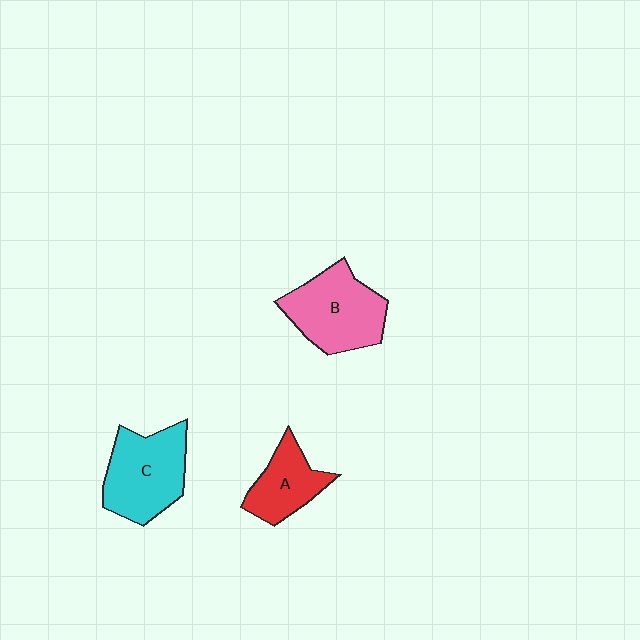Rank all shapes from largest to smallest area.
From largest to smallest: B (pink), C (cyan), A (red).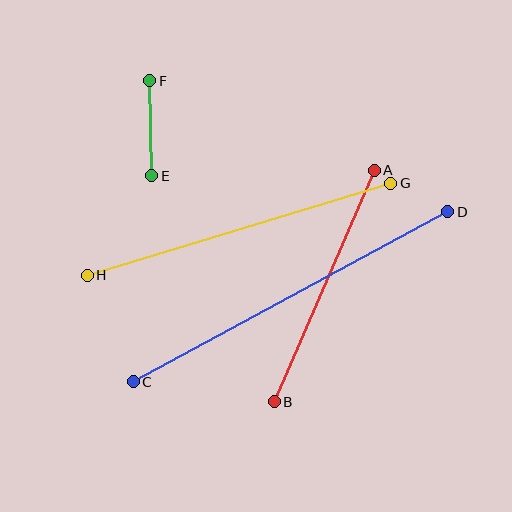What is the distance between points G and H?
The distance is approximately 317 pixels.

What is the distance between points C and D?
The distance is approximately 357 pixels.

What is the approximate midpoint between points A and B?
The midpoint is at approximately (324, 286) pixels.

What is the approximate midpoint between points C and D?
The midpoint is at approximately (291, 297) pixels.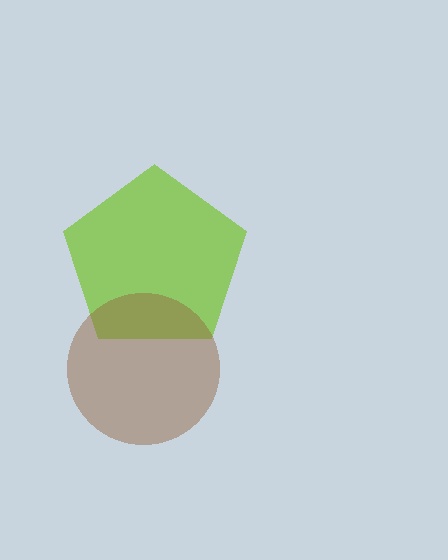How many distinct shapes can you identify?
There are 2 distinct shapes: a lime pentagon, a brown circle.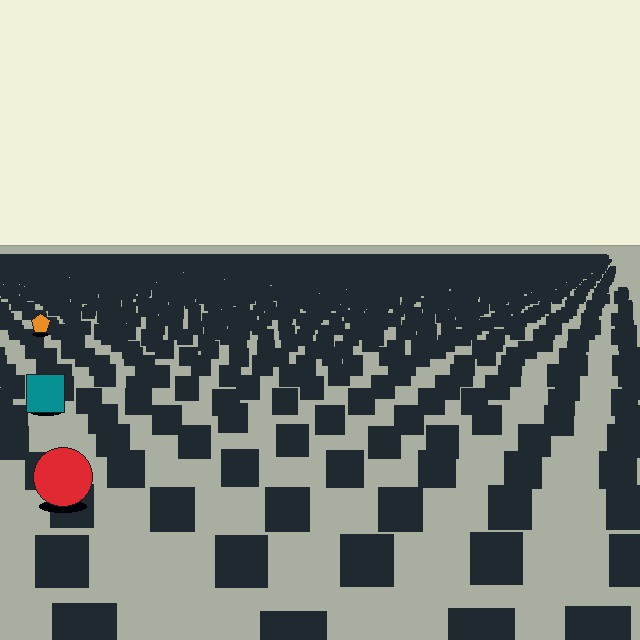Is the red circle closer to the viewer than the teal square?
Yes. The red circle is closer — you can tell from the texture gradient: the ground texture is coarser near it.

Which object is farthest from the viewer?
The orange pentagon is farthest from the viewer. It appears smaller and the ground texture around it is denser.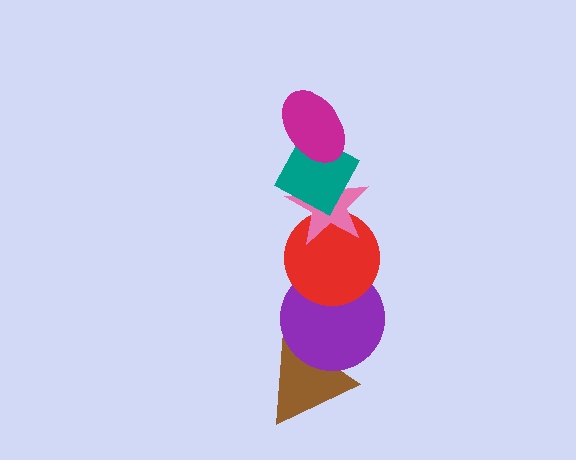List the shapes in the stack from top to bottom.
From top to bottom: the magenta ellipse, the teal diamond, the pink star, the red circle, the purple circle, the brown triangle.